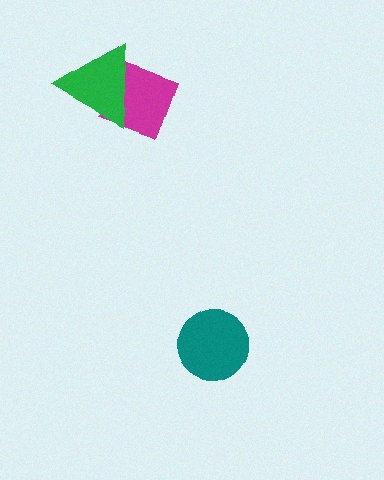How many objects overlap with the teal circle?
0 objects overlap with the teal circle.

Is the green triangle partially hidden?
No, no other shape covers it.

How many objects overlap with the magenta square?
1 object overlaps with the magenta square.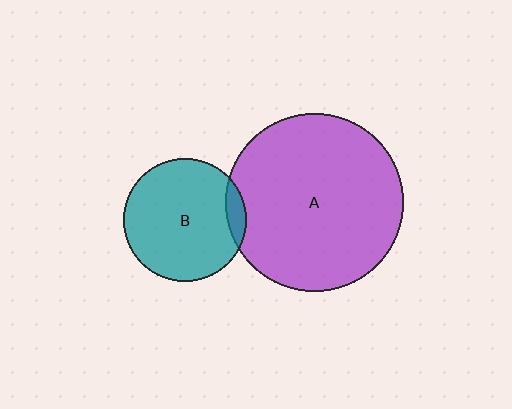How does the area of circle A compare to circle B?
Approximately 2.1 times.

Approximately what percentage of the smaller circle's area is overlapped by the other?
Approximately 10%.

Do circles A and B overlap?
Yes.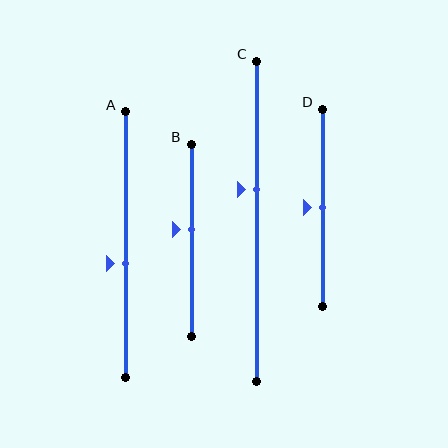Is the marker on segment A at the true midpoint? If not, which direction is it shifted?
No, the marker on segment A is shifted downward by about 7% of the segment length.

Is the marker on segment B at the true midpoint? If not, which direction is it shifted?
No, the marker on segment B is shifted upward by about 6% of the segment length.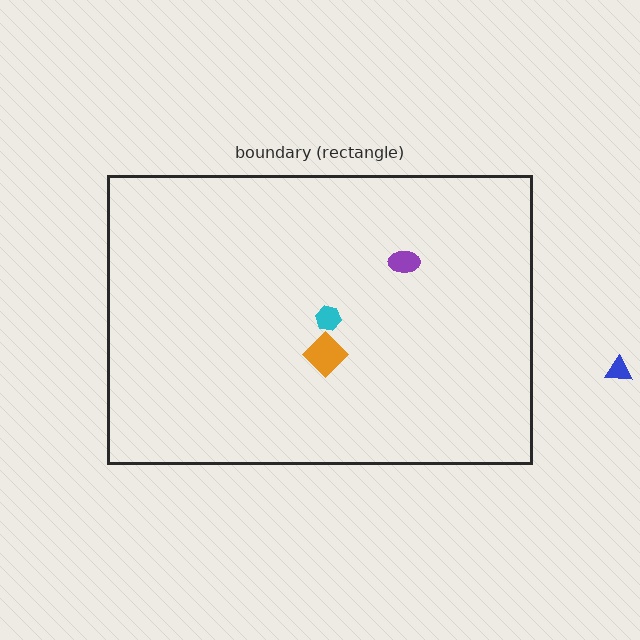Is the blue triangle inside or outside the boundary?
Outside.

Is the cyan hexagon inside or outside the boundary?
Inside.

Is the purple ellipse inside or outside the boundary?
Inside.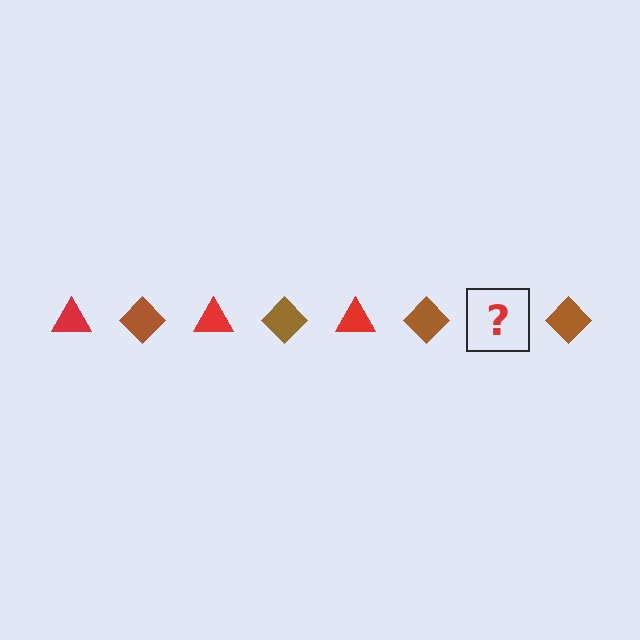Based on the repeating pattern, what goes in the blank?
The blank should be a red triangle.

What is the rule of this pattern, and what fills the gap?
The rule is that the pattern alternates between red triangle and brown diamond. The gap should be filled with a red triangle.